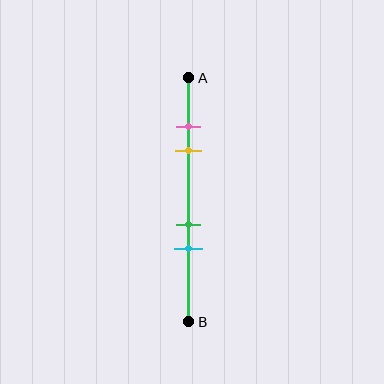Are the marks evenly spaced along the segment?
No, the marks are not evenly spaced.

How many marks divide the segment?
There are 4 marks dividing the segment.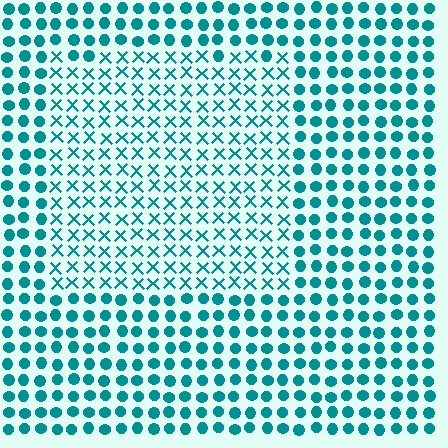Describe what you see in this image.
The image is filled with small teal elements arranged in a uniform grid. A rectangle-shaped region contains X marks, while the surrounding area contains circles. The boundary is defined purely by the change in element shape.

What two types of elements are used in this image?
The image uses X marks inside the rectangle region and circles outside it.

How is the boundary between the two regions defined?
The boundary is defined by a change in element shape: X marks inside vs. circles outside. All elements share the same color and spacing.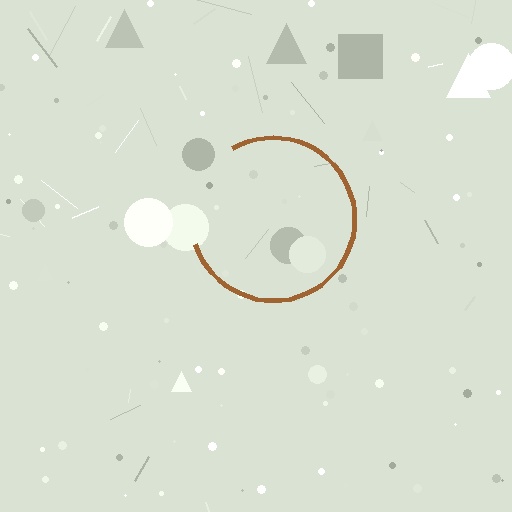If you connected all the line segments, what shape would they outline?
They would outline a circle.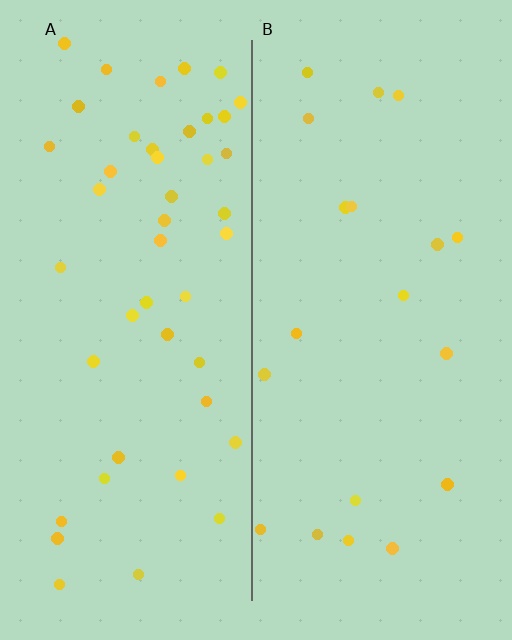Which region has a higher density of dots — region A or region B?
A (the left).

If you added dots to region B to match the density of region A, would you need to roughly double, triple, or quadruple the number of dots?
Approximately double.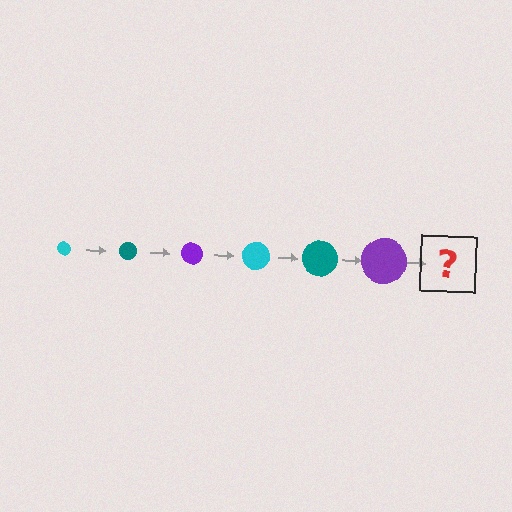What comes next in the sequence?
The next element should be a cyan circle, larger than the previous one.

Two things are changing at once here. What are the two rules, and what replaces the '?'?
The two rules are that the circle grows larger each step and the color cycles through cyan, teal, and purple. The '?' should be a cyan circle, larger than the previous one.